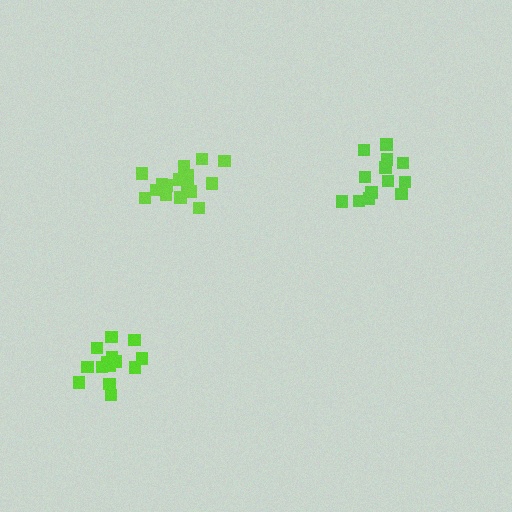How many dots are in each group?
Group 1: 13 dots, Group 2: 17 dots, Group 3: 16 dots (46 total).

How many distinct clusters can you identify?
There are 3 distinct clusters.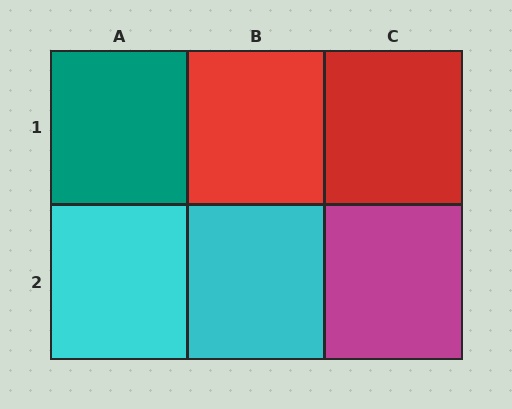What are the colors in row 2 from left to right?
Cyan, cyan, magenta.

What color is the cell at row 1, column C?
Red.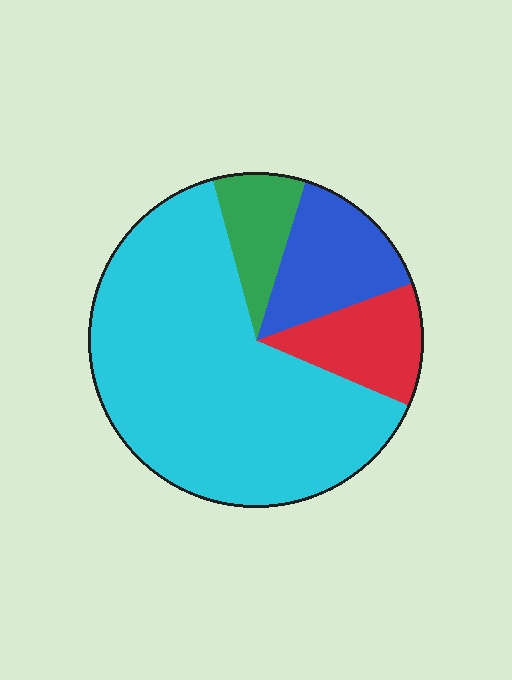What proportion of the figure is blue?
Blue takes up less than a quarter of the figure.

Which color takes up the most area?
Cyan, at roughly 65%.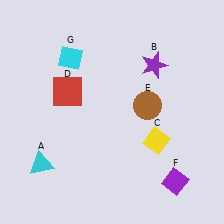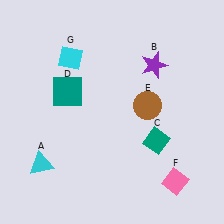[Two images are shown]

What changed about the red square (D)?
In Image 1, D is red. In Image 2, it changed to teal.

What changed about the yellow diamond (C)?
In Image 1, C is yellow. In Image 2, it changed to teal.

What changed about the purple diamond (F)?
In Image 1, F is purple. In Image 2, it changed to pink.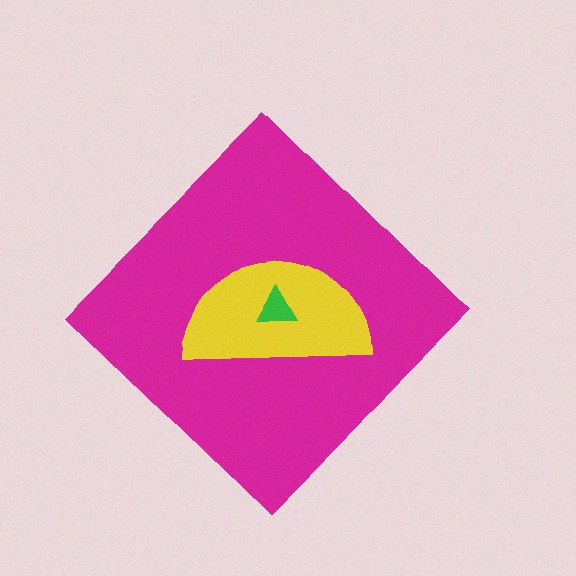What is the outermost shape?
The magenta diamond.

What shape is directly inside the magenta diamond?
The yellow semicircle.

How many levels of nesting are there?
3.